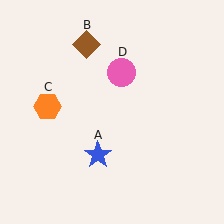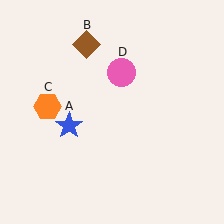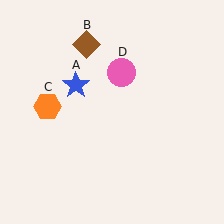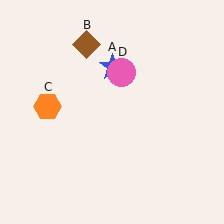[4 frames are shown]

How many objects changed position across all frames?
1 object changed position: blue star (object A).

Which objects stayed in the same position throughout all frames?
Brown diamond (object B) and orange hexagon (object C) and pink circle (object D) remained stationary.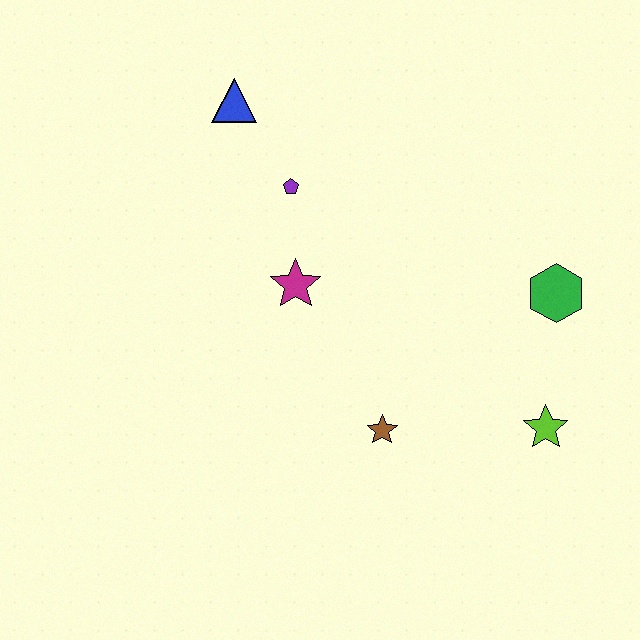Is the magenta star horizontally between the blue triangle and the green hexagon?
Yes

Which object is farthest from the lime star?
The blue triangle is farthest from the lime star.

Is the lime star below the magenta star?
Yes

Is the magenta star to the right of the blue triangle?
Yes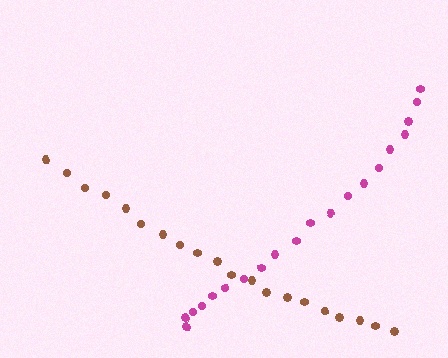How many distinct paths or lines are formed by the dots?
There are 2 distinct paths.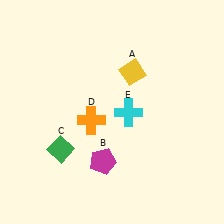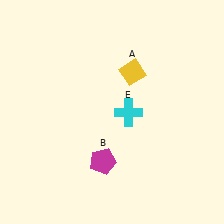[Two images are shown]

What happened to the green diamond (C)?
The green diamond (C) was removed in Image 2. It was in the bottom-left area of Image 1.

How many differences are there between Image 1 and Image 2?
There are 2 differences between the two images.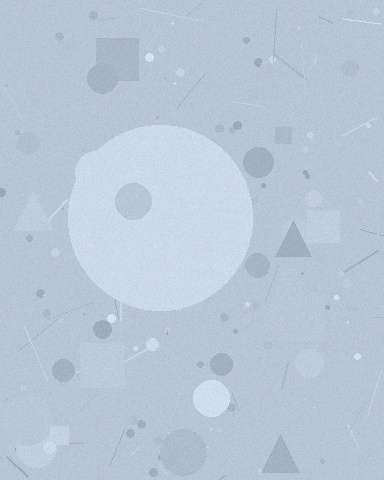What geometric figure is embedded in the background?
A circle is embedded in the background.